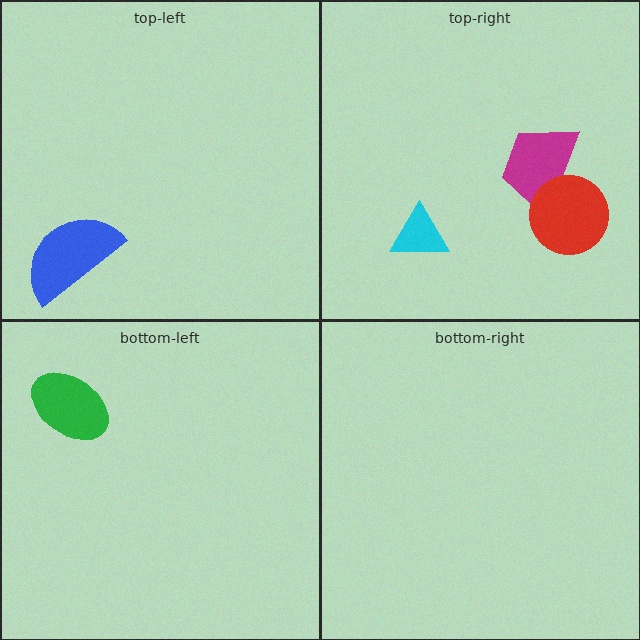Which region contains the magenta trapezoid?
The top-right region.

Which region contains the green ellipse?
The bottom-left region.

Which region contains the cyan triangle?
The top-right region.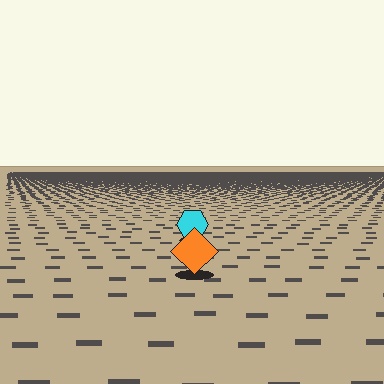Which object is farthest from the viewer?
The cyan hexagon is farthest from the viewer. It appears smaller and the ground texture around it is denser.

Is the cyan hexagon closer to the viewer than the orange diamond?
No. The orange diamond is closer — you can tell from the texture gradient: the ground texture is coarser near it.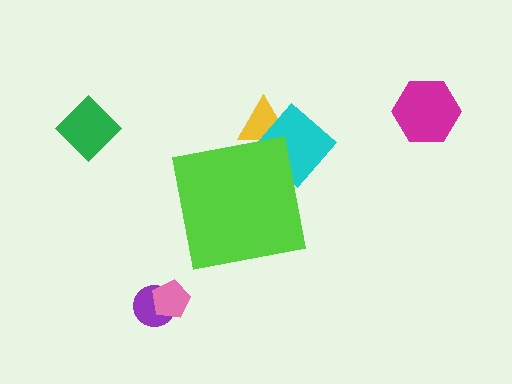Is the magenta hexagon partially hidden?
No, the magenta hexagon is fully visible.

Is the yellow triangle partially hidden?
Yes, the yellow triangle is partially hidden behind the lime square.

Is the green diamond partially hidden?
No, the green diamond is fully visible.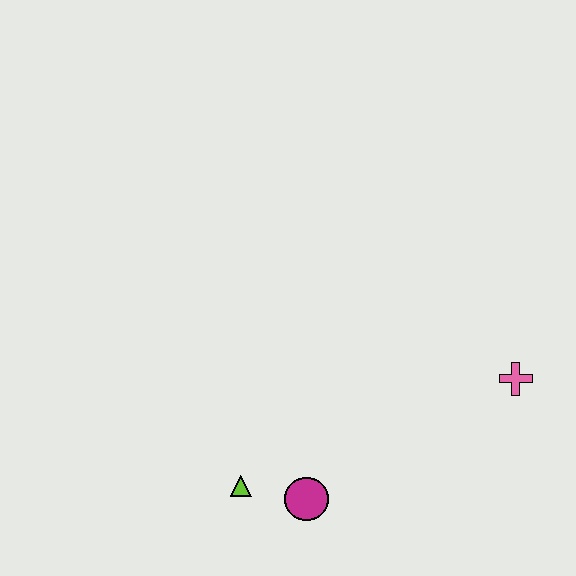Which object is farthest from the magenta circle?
The pink cross is farthest from the magenta circle.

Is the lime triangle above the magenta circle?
Yes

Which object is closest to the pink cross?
The magenta circle is closest to the pink cross.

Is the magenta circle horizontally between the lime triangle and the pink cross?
Yes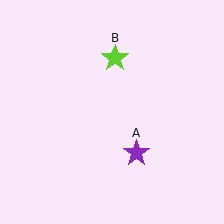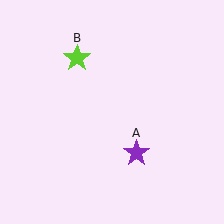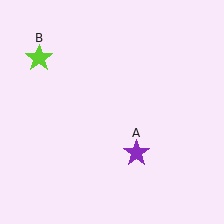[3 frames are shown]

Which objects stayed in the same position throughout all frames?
Purple star (object A) remained stationary.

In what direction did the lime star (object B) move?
The lime star (object B) moved left.